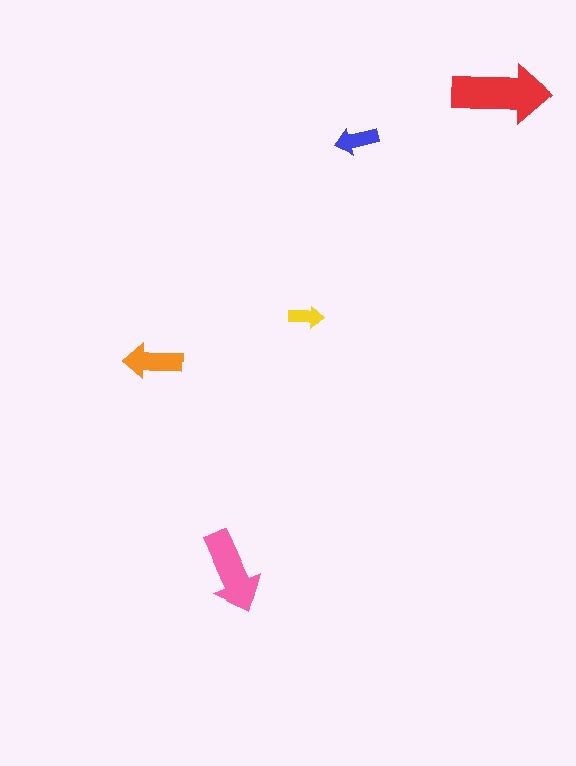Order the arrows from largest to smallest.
the red one, the pink one, the orange one, the blue one, the yellow one.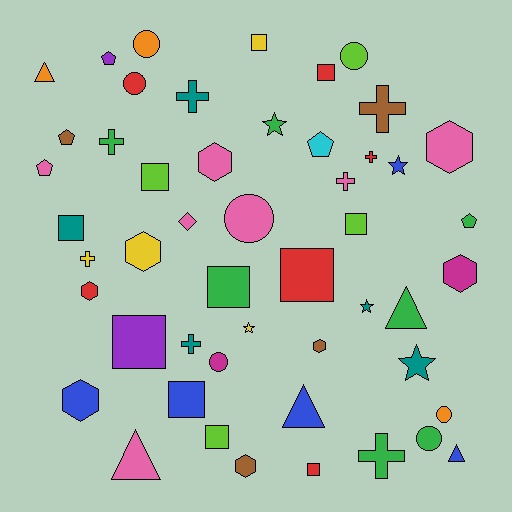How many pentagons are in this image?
There are 5 pentagons.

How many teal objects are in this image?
There are 5 teal objects.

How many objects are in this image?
There are 50 objects.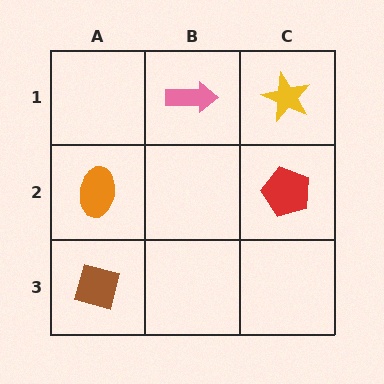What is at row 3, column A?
A brown square.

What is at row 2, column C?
A red pentagon.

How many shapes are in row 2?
2 shapes.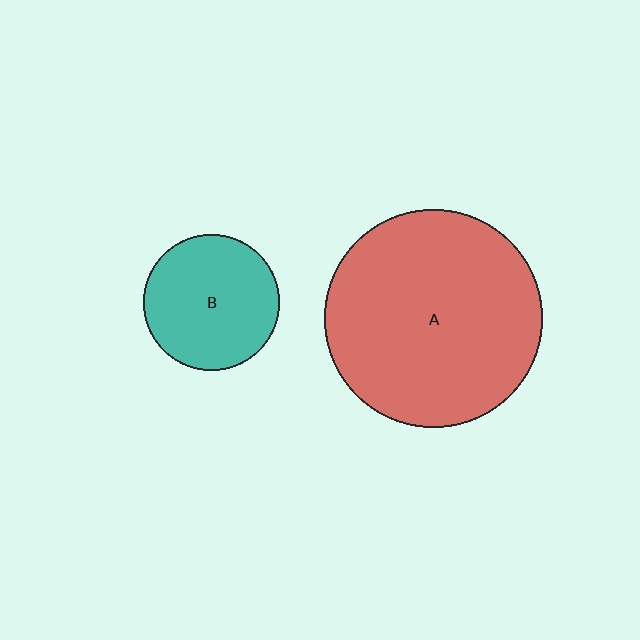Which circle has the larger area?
Circle A (red).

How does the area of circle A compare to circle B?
Approximately 2.6 times.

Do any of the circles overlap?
No, none of the circles overlap.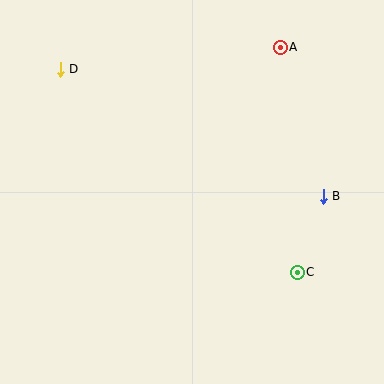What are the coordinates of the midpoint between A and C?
The midpoint between A and C is at (289, 160).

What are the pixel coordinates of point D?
Point D is at (60, 69).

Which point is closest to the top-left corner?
Point D is closest to the top-left corner.